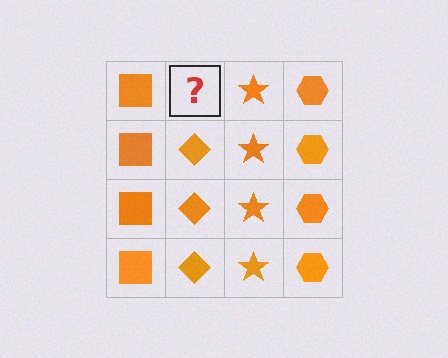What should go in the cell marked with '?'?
The missing cell should contain an orange diamond.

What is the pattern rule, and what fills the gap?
The rule is that each column has a consistent shape. The gap should be filled with an orange diamond.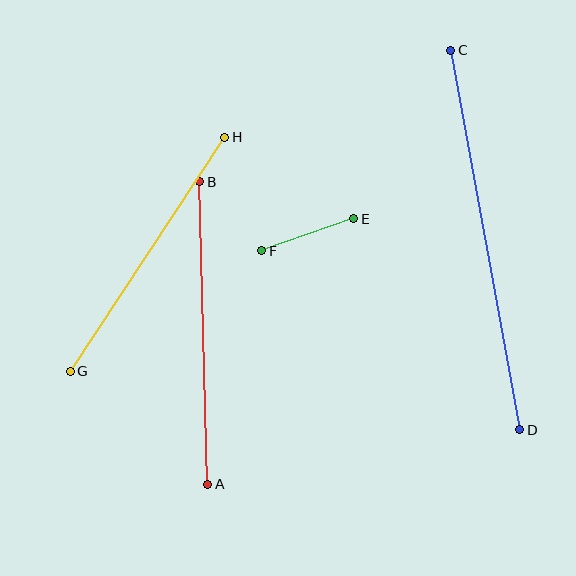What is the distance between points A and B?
The distance is approximately 303 pixels.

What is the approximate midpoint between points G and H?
The midpoint is at approximately (147, 254) pixels.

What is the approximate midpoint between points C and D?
The midpoint is at approximately (485, 240) pixels.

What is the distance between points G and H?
The distance is approximately 281 pixels.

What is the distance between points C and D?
The distance is approximately 386 pixels.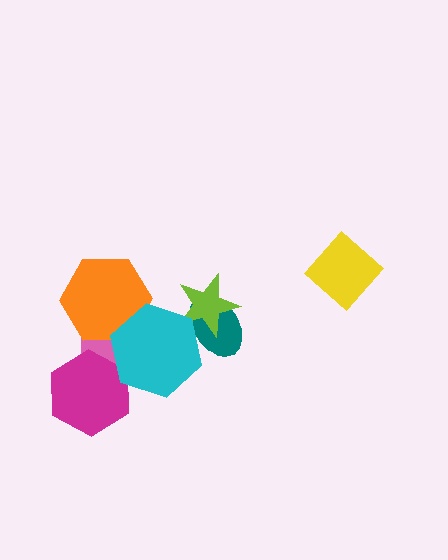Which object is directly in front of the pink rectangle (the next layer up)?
The magenta hexagon is directly in front of the pink rectangle.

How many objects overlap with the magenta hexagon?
2 objects overlap with the magenta hexagon.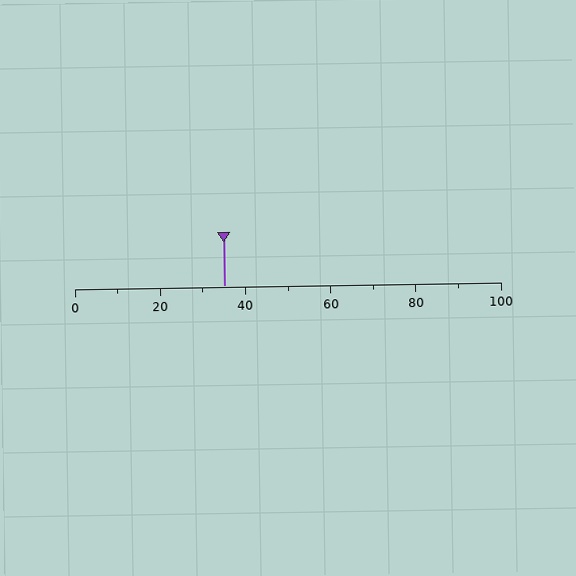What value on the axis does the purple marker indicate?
The marker indicates approximately 35.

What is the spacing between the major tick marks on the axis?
The major ticks are spaced 20 apart.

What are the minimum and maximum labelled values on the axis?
The axis runs from 0 to 100.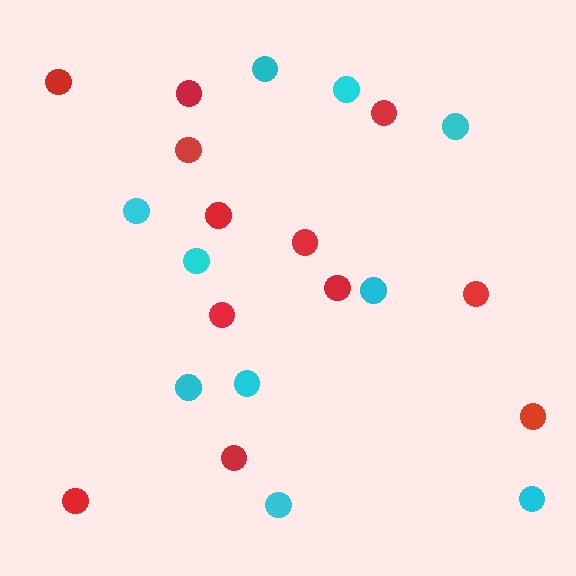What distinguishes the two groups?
There are 2 groups: one group of red circles (12) and one group of cyan circles (10).